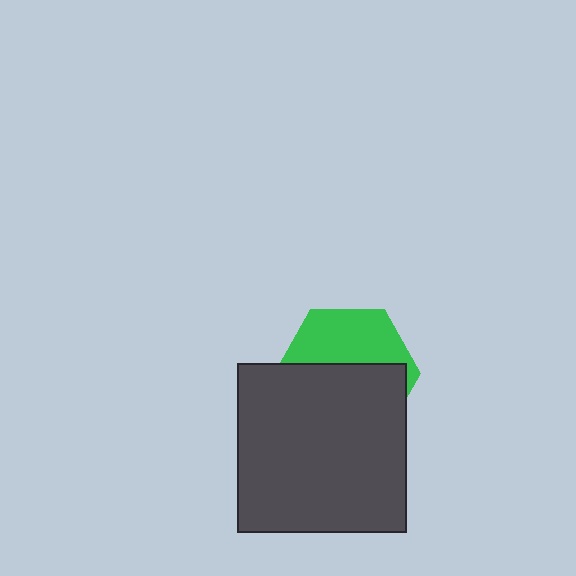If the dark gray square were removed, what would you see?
You would see the complete green hexagon.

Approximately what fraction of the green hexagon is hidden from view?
Roughly 58% of the green hexagon is hidden behind the dark gray square.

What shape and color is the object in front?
The object in front is a dark gray square.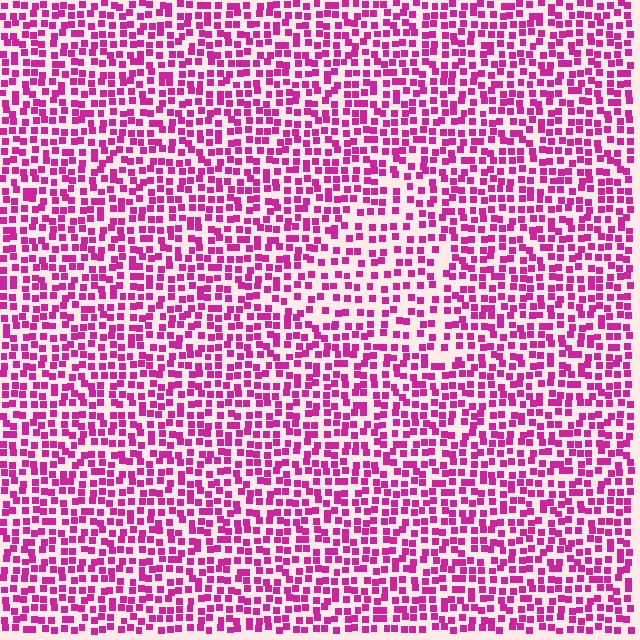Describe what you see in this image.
The image contains small magenta elements arranged at two different densities. A triangle-shaped region is visible where the elements are less densely packed than the surrounding area.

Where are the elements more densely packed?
The elements are more densely packed outside the triangle boundary.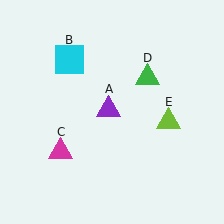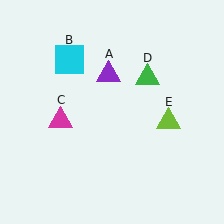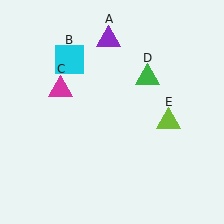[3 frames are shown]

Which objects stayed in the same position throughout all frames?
Cyan square (object B) and green triangle (object D) and lime triangle (object E) remained stationary.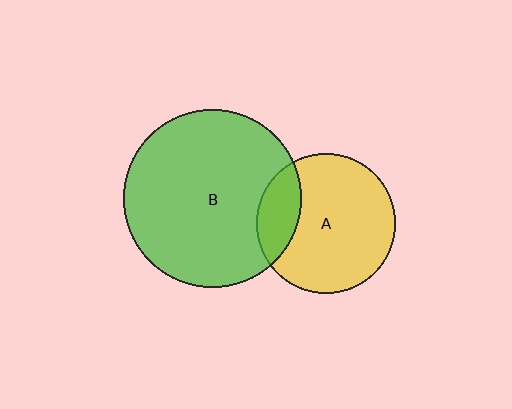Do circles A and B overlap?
Yes.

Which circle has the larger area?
Circle B (green).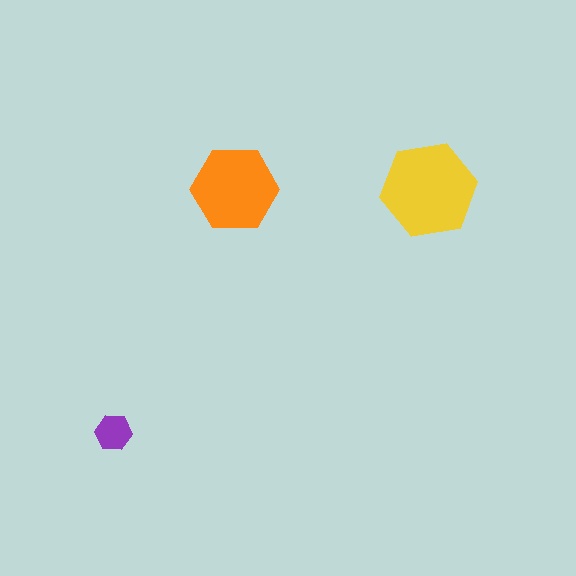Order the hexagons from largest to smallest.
the yellow one, the orange one, the purple one.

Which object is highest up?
The orange hexagon is topmost.